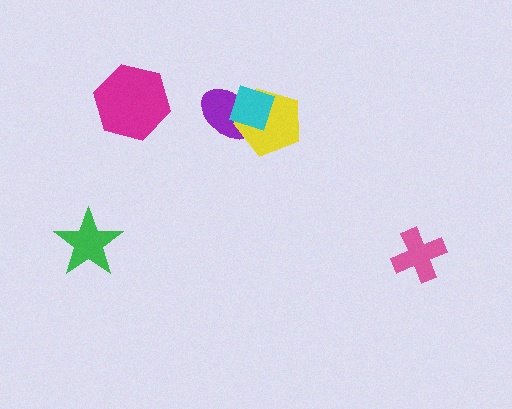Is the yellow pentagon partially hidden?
Yes, it is partially covered by another shape.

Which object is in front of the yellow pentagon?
The cyan diamond is in front of the yellow pentagon.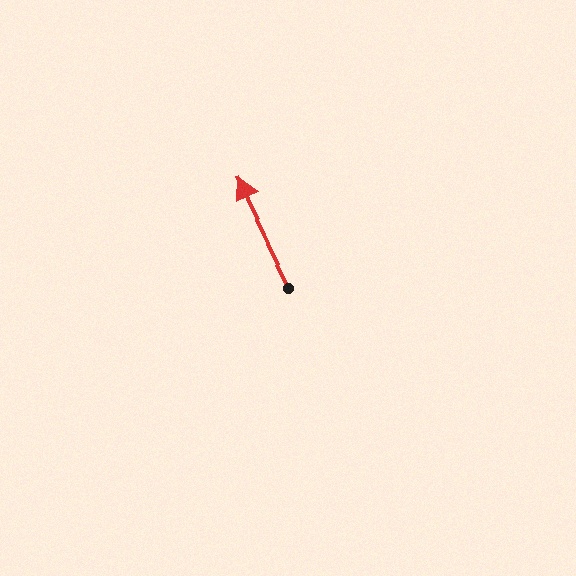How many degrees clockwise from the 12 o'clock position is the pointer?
Approximately 335 degrees.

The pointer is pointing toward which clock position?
Roughly 11 o'clock.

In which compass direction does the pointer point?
Northwest.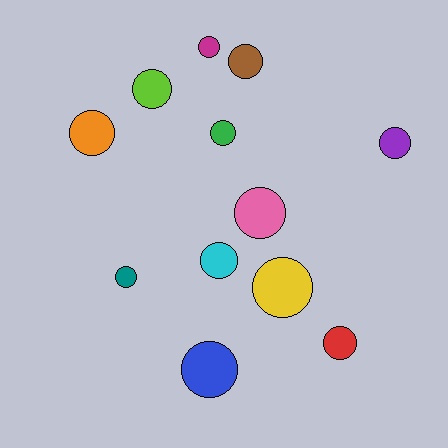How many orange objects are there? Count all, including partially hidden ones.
There is 1 orange object.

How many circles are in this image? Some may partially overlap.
There are 12 circles.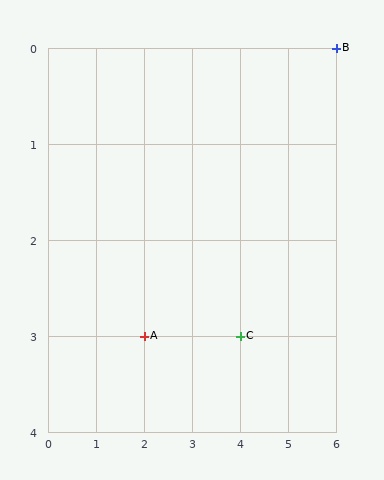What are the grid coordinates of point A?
Point A is at grid coordinates (2, 3).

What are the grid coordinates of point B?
Point B is at grid coordinates (6, 0).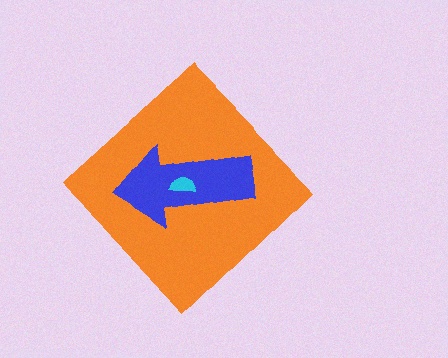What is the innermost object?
The cyan semicircle.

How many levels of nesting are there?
3.